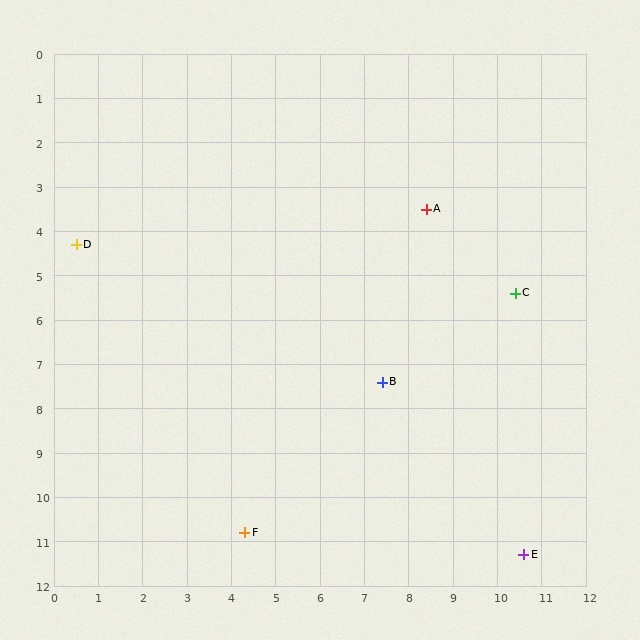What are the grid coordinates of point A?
Point A is at approximately (8.4, 3.5).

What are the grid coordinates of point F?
Point F is at approximately (4.3, 10.8).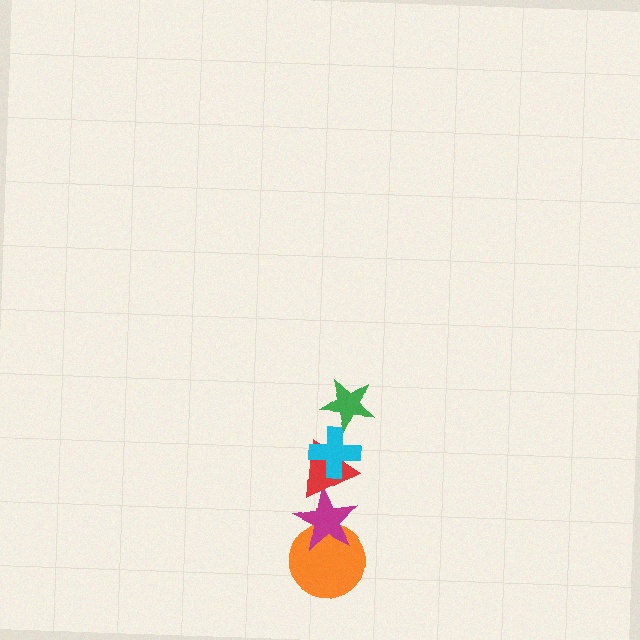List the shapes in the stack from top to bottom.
From top to bottom: the green star, the cyan cross, the red triangle, the magenta star, the orange circle.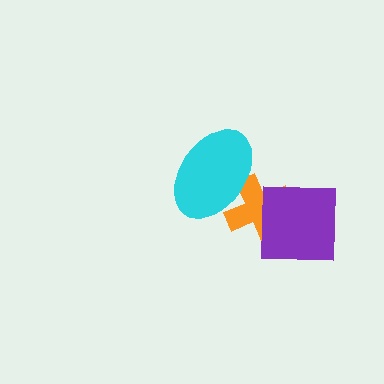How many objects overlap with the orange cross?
2 objects overlap with the orange cross.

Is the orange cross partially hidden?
Yes, it is partially covered by another shape.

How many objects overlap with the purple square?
1 object overlaps with the purple square.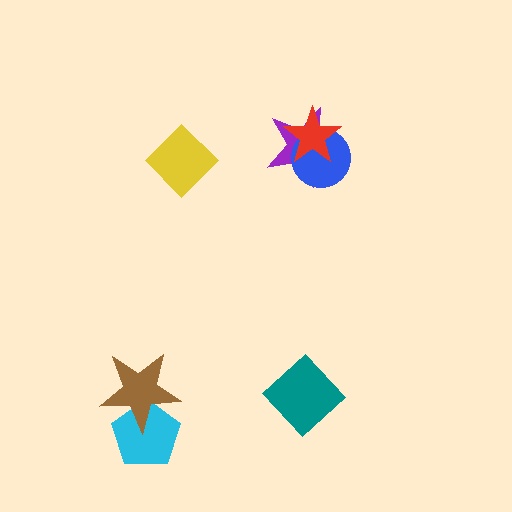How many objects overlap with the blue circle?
2 objects overlap with the blue circle.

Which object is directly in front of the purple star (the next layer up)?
The blue circle is directly in front of the purple star.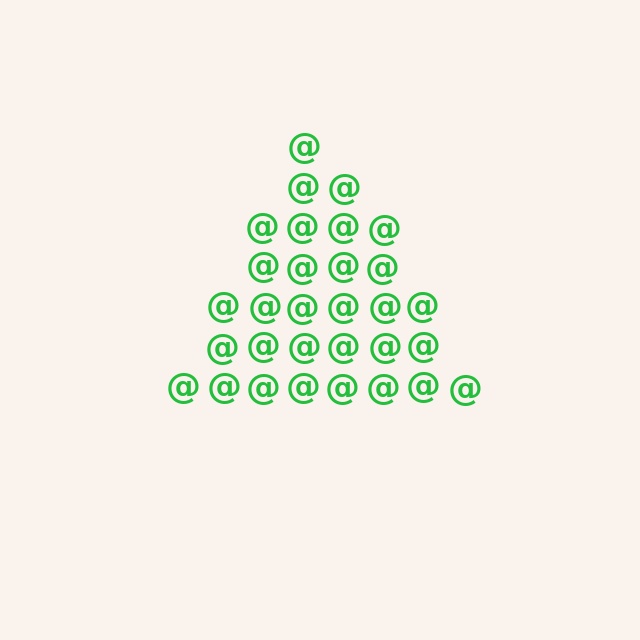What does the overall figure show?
The overall figure shows a triangle.